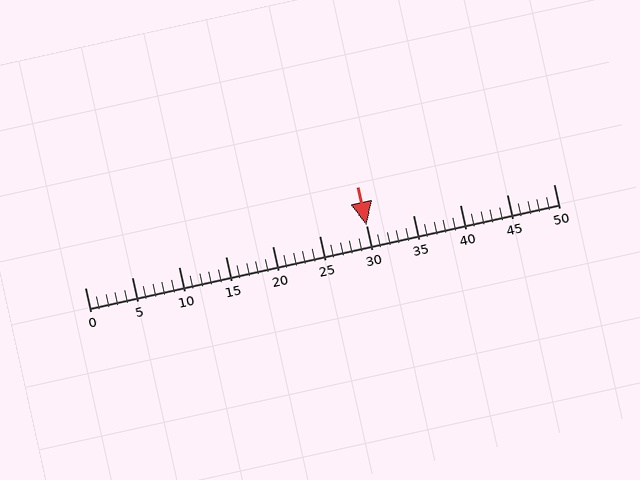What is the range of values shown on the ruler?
The ruler shows values from 0 to 50.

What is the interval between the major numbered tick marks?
The major tick marks are spaced 5 units apart.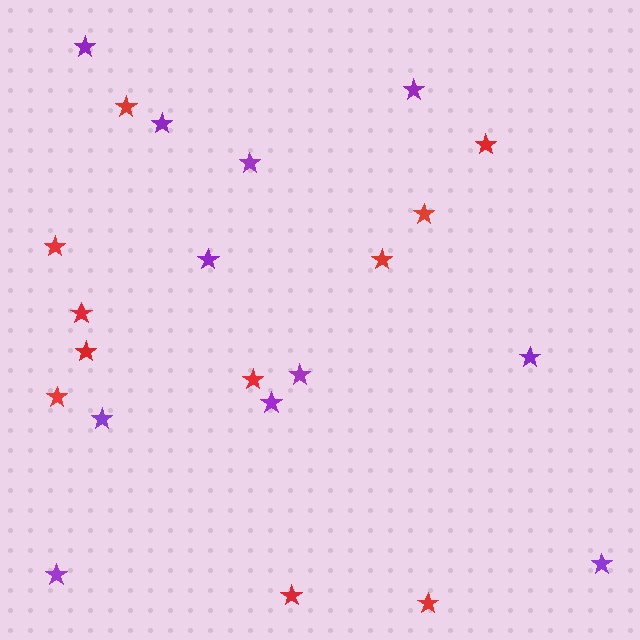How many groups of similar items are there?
There are 2 groups: one group of red stars (11) and one group of purple stars (11).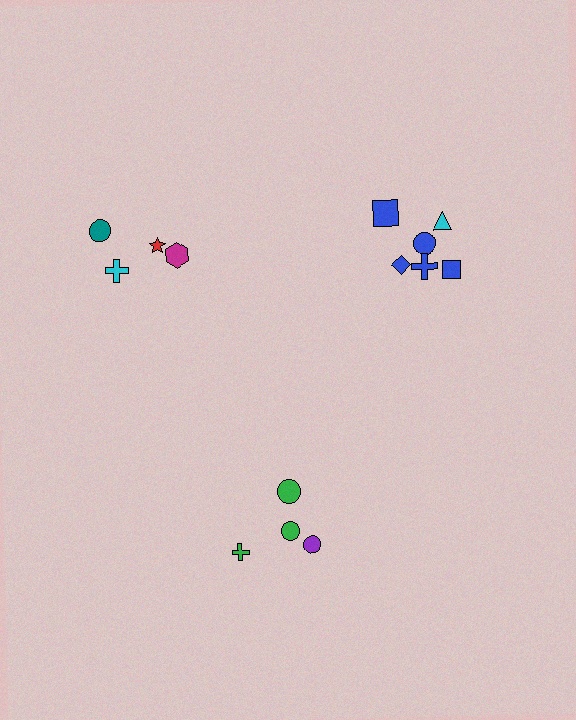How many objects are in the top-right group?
There are 6 objects.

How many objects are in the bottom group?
There are 4 objects.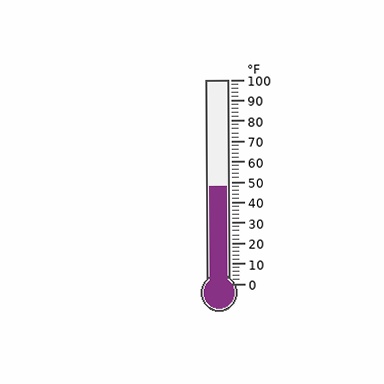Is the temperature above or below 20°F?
The temperature is above 20°F.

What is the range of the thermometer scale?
The thermometer scale ranges from 0°F to 100°F.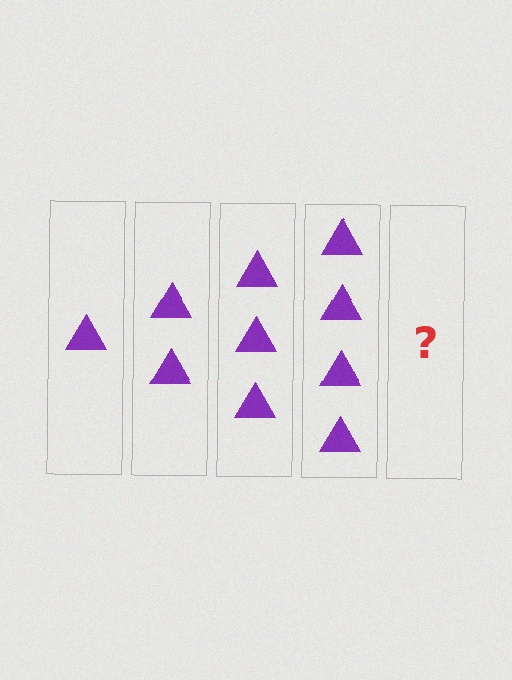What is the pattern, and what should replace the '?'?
The pattern is that each step adds one more triangle. The '?' should be 5 triangles.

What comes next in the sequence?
The next element should be 5 triangles.